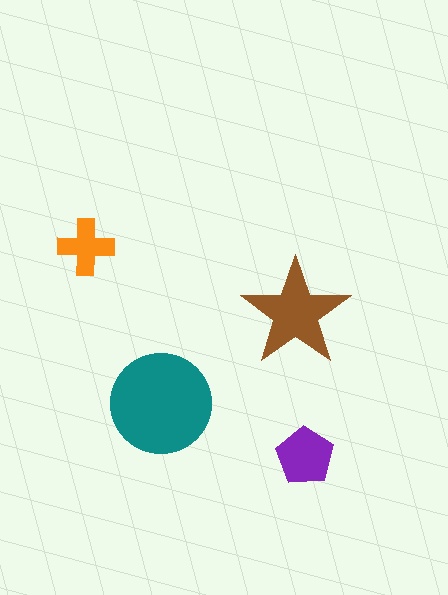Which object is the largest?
The teal circle.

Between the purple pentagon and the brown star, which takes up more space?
The brown star.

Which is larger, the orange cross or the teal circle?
The teal circle.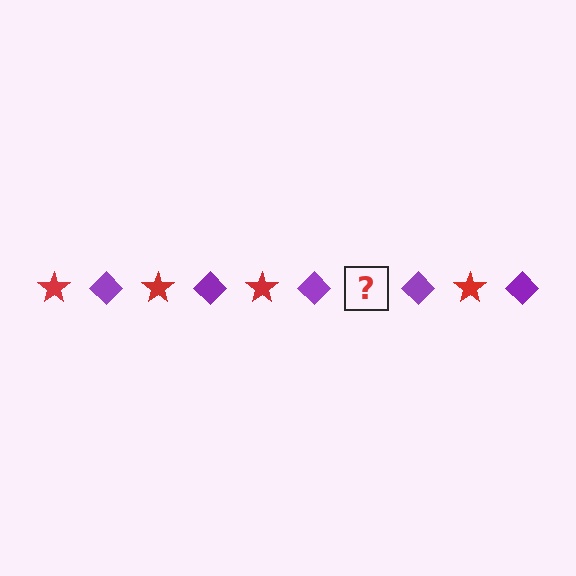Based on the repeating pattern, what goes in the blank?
The blank should be a red star.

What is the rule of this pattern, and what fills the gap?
The rule is that the pattern alternates between red star and purple diamond. The gap should be filled with a red star.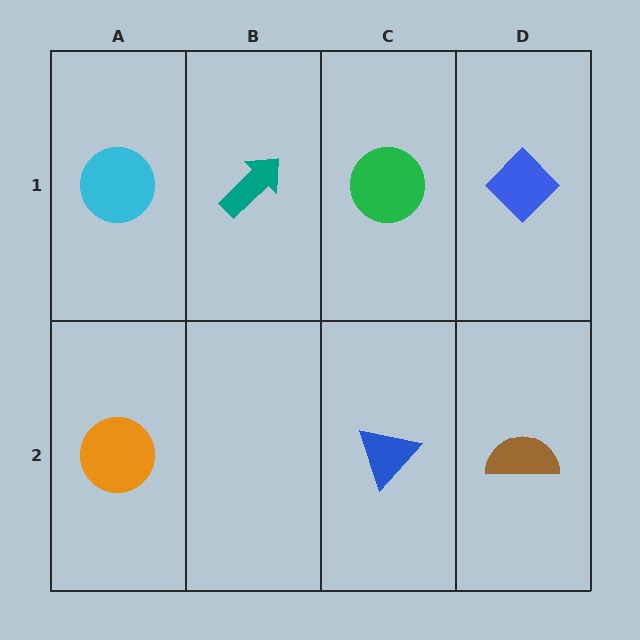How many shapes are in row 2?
3 shapes.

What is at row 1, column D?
A blue diamond.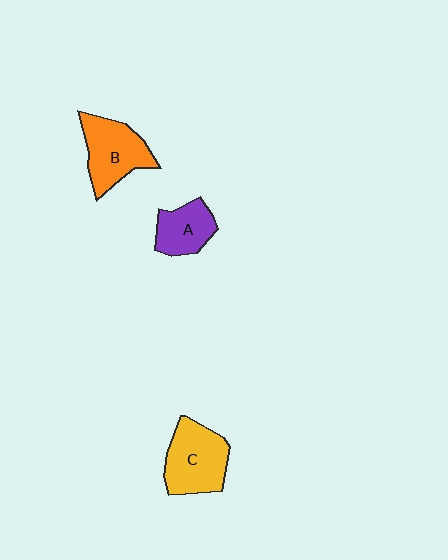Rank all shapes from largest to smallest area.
From largest to smallest: C (yellow), B (orange), A (purple).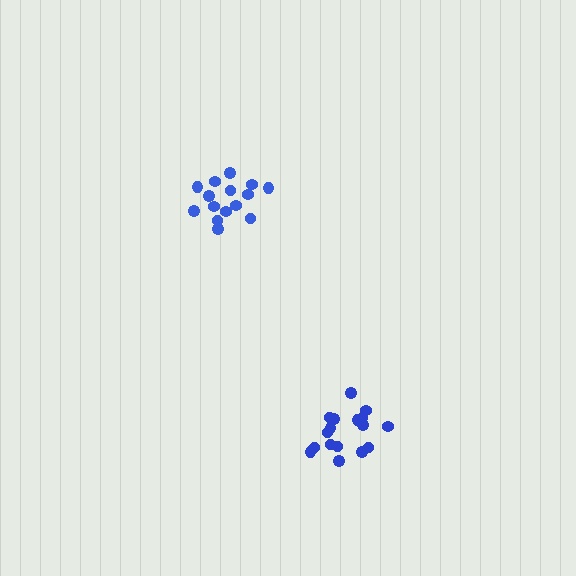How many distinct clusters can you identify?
There are 2 distinct clusters.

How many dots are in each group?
Group 1: 15 dots, Group 2: 17 dots (32 total).